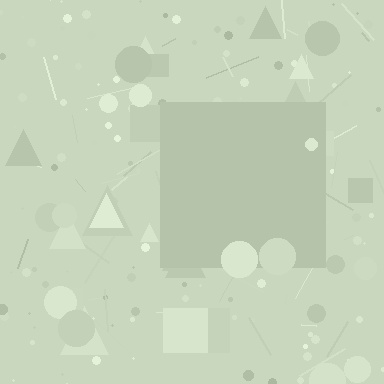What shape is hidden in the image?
A square is hidden in the image.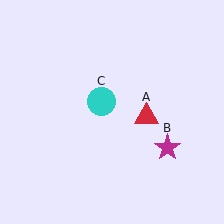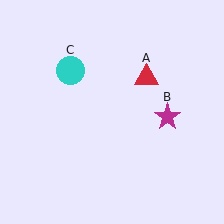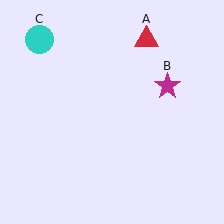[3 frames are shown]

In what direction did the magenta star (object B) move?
The magenta star (object B) moved up.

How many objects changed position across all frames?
3 objects changed position: red triangle (object A), magenta star (object B), cyan circle (object C).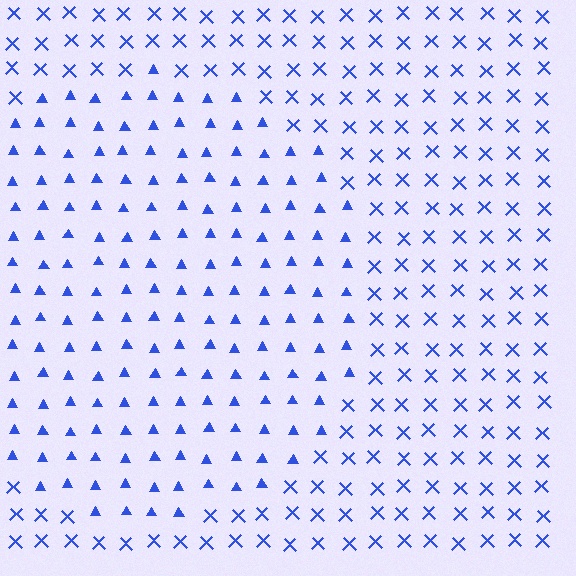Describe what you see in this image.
The image is filled with small blue elements arranged in a uniform grid. A circle-shaped region contains triangles, while the surrounding area contains X marks. The boundary is defined purely by the change in element shape.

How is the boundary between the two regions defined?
The boundary is defined by a change in element shape: triangles inside vs. X marks outside. All elements share the same color and spacing.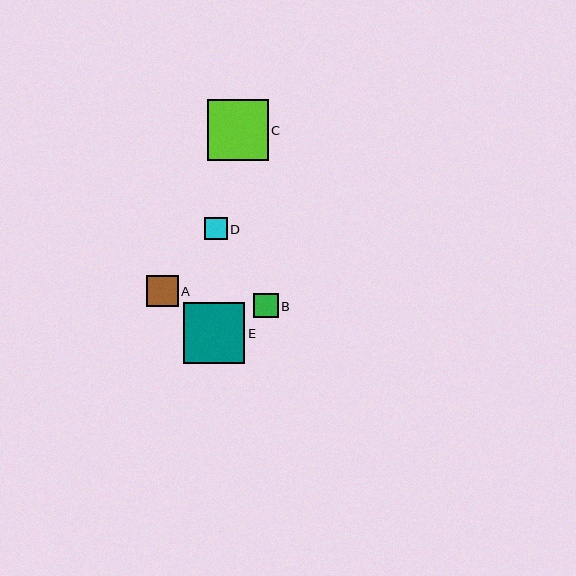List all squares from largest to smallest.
From largest to smallest: E, C, A, B, D.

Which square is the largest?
Square E is the largest with a size of approximately 61 pixels.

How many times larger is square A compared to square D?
Square A is approximately 1.4 times the size of square D.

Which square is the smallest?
Square D is the smallest with a size of approximately 22 pixels.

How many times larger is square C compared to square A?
Square C is approximately 1.9 times the size of square A.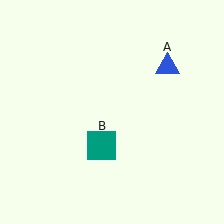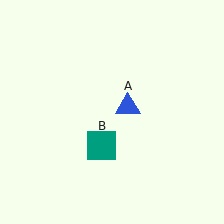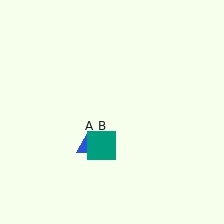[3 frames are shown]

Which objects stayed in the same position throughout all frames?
Teal square (object B) remained stationary.